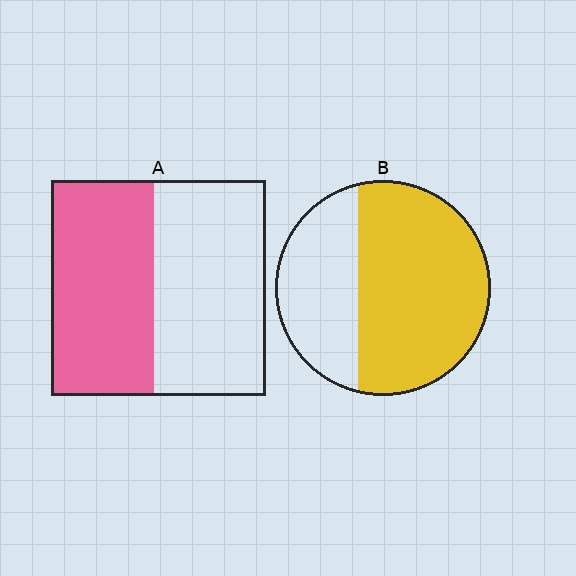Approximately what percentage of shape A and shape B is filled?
A is approximately 50% and B is approximately 65%.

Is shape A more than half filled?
Roughly half.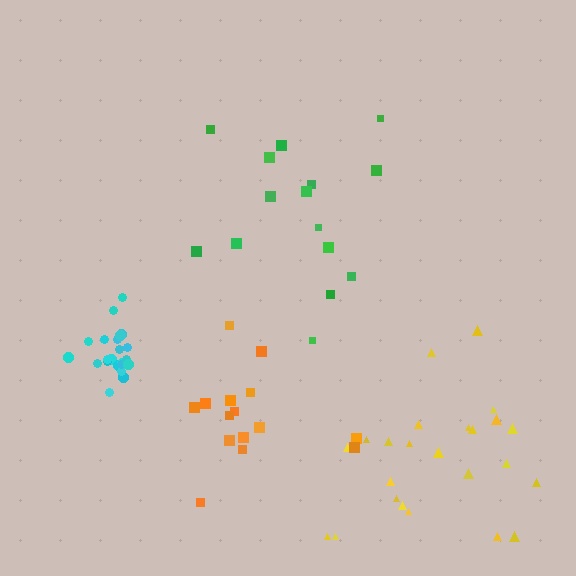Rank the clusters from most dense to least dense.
cyan, orange, yellow, green.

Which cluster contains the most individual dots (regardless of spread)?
Yellow (24).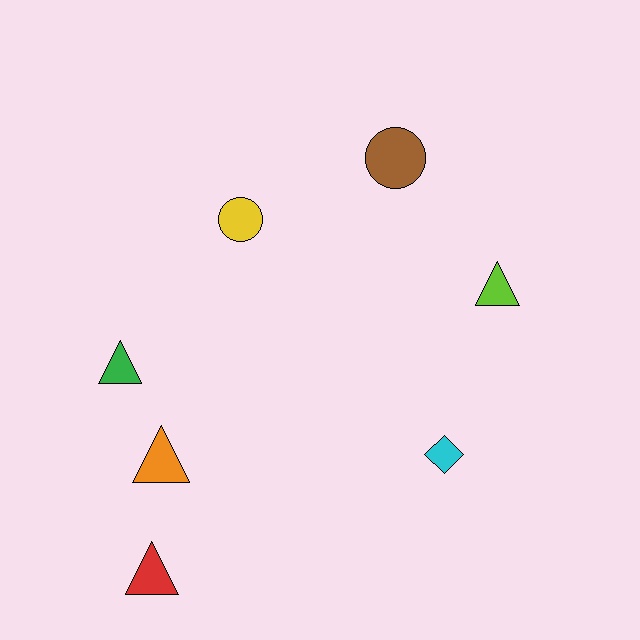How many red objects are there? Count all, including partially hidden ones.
There is 1 red object.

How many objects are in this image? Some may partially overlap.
There are 7 objects.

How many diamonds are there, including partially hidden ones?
There is 1 diamond.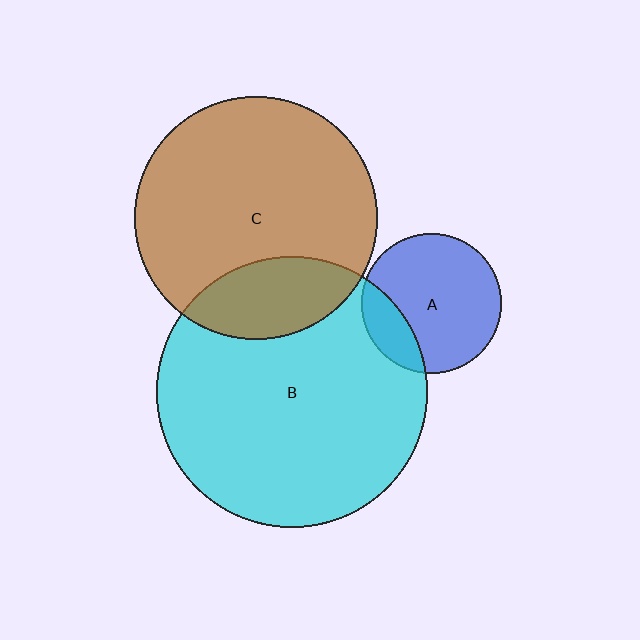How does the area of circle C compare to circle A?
Approximately 3.0 times.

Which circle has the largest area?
Circle B (cyan).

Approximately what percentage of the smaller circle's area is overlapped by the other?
Approximately 20%.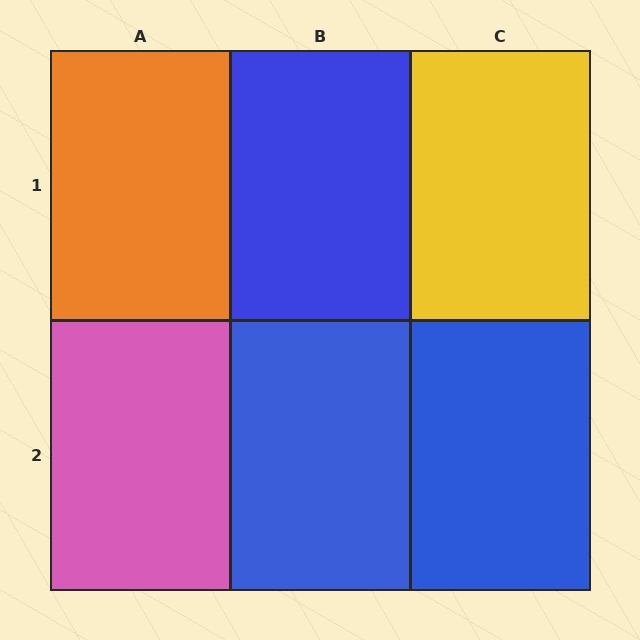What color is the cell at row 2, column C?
Blue.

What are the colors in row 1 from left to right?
Orange, blue, yellow.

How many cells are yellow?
1 cell is yellow.